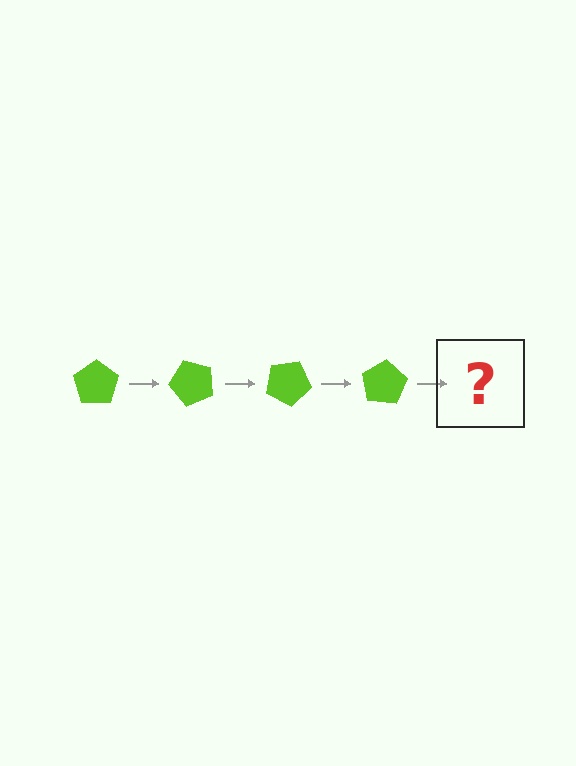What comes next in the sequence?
The next element should be a lime pentagon rotated 200 degrees.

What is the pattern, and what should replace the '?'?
The pattern is that the pentagon rotates 50 degrees each step. The '?' should be a lime pentagon rotated 200 degrees.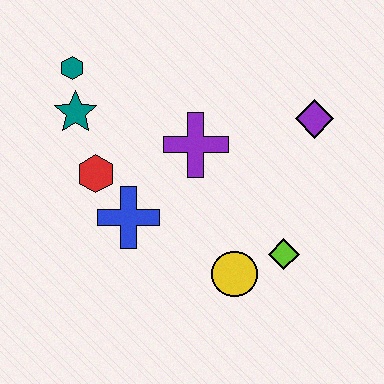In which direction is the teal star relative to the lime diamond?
The teal star is to the left of the lime diamond.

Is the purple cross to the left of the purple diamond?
Yes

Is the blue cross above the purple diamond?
No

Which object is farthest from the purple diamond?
The teal hexagon is farthest from the purple diamond.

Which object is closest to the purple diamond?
The purple cross is closest to the purple diamond.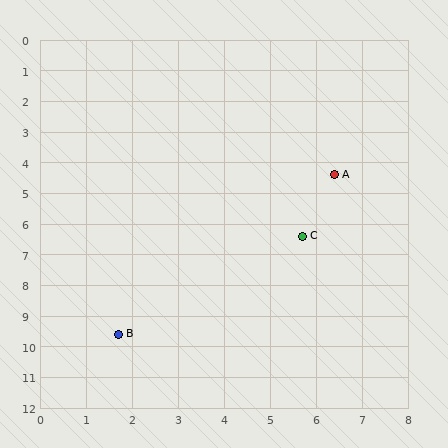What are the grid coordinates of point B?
Point B is at approximately (1.7, 9.6).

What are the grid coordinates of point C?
Point C is at approximately (5.7, 6.4).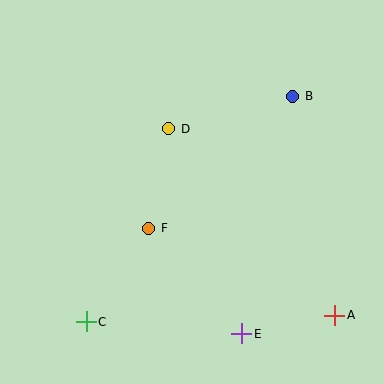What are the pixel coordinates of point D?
Point D is at (169, 129).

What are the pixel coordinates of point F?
Point F is at (149, 228).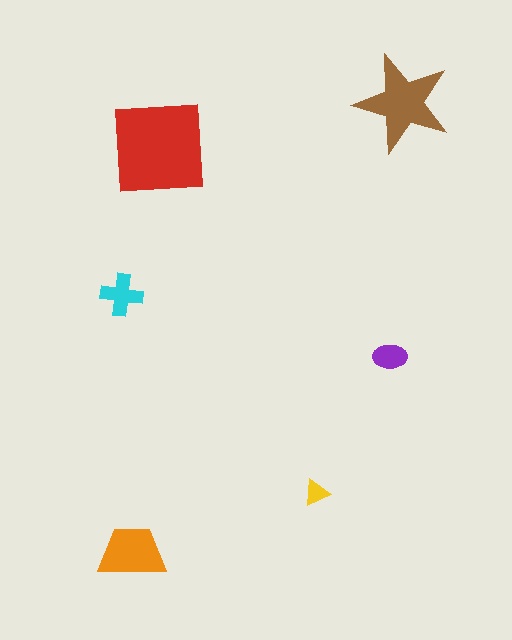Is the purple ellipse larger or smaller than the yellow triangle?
Larger.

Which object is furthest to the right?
The brown star is rightmost.